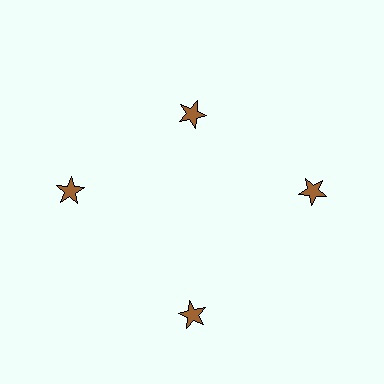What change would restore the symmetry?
The symmetry would be restored by moving it outward, back onto the ring so that all 4 stars sit at equal angles and equal distance from the center.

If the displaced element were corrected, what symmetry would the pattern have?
It would have 4-fold rotational symmetry — the pattern would map onto itself every 90 degrees.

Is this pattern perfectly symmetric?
No. The 4 brown stars are arranged in a ring, but one element near the 12 o'clock position is pulled inward toward the center, breaking the 4-fold rotational symmetry.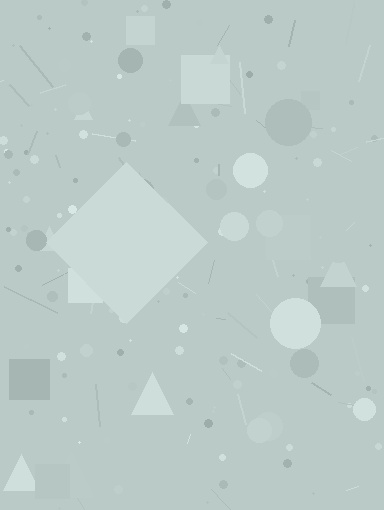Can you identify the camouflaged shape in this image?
The camouflaged shape is a diamond.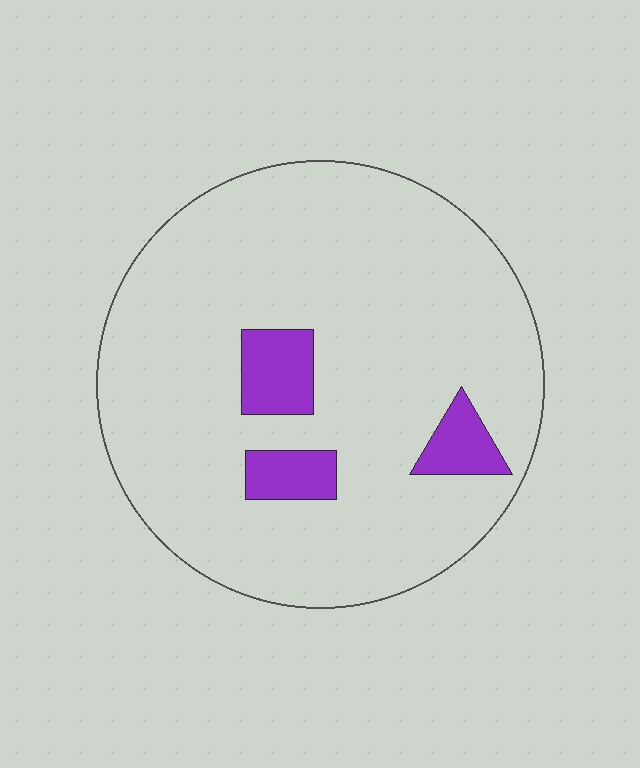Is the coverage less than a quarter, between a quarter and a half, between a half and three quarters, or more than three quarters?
Less than a quarter.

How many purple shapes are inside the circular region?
3.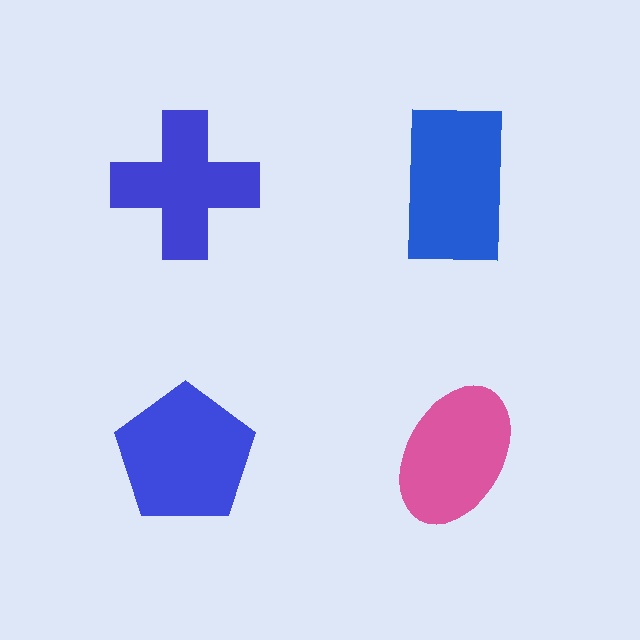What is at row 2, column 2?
A pink ellipse.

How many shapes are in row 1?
2 shapes.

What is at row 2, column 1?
A blue pentagon.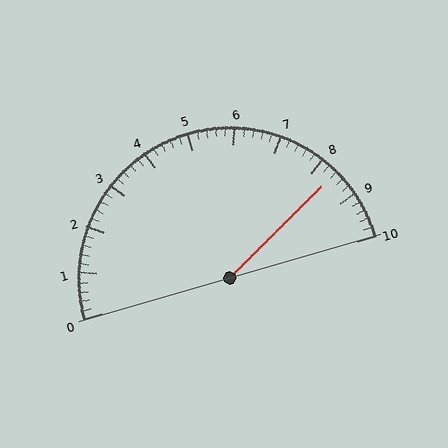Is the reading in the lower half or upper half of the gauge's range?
The reading is in the upper half of the range (0 to 10).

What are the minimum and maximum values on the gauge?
The gauge ranges from 0 to 10.